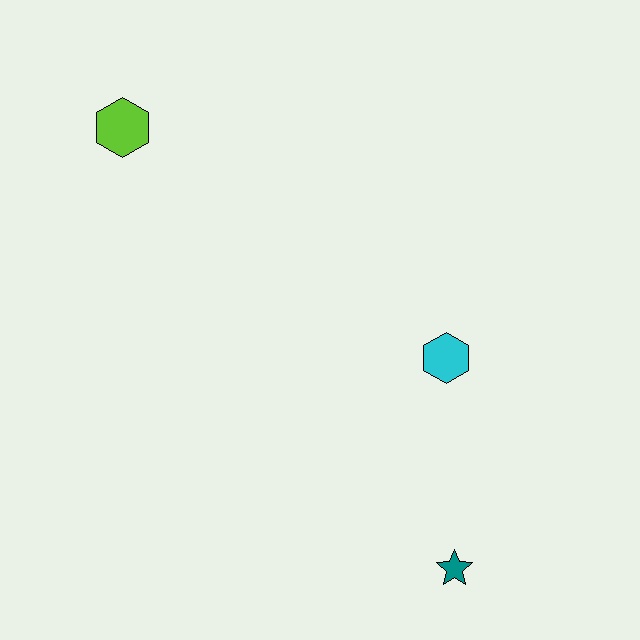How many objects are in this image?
There are 3 objects.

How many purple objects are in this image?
There are no purple objects.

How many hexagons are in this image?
There are 2 hexagons.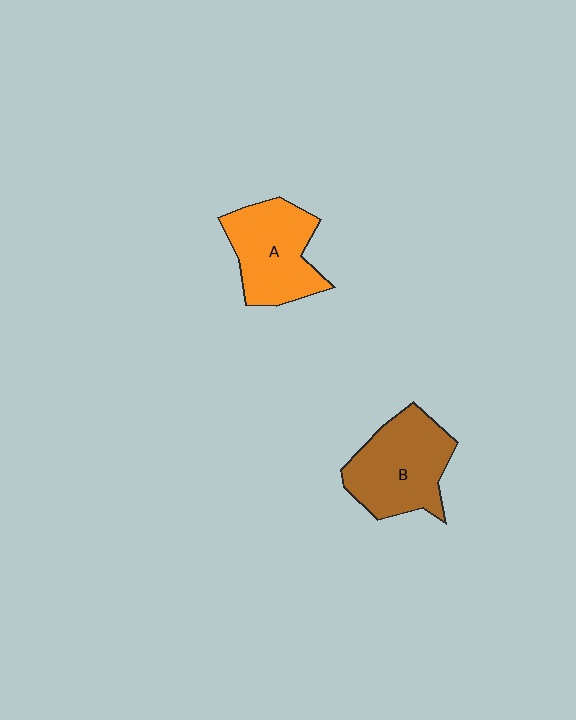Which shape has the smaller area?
Shape A (orange).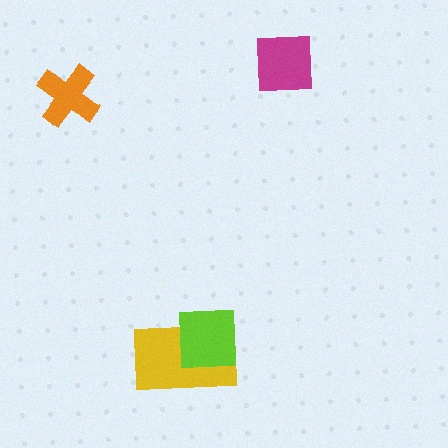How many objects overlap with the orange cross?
0 objects overlap with the orange cross.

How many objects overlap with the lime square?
1 object overlaps with the lime square.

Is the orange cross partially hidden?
No, no other shape covers it.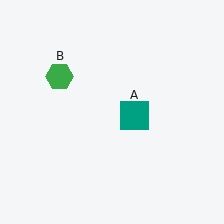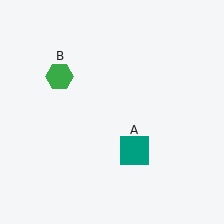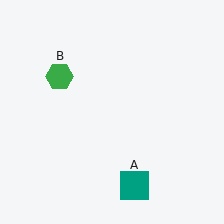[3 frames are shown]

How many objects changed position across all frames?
1 object changed position: teal square (object A).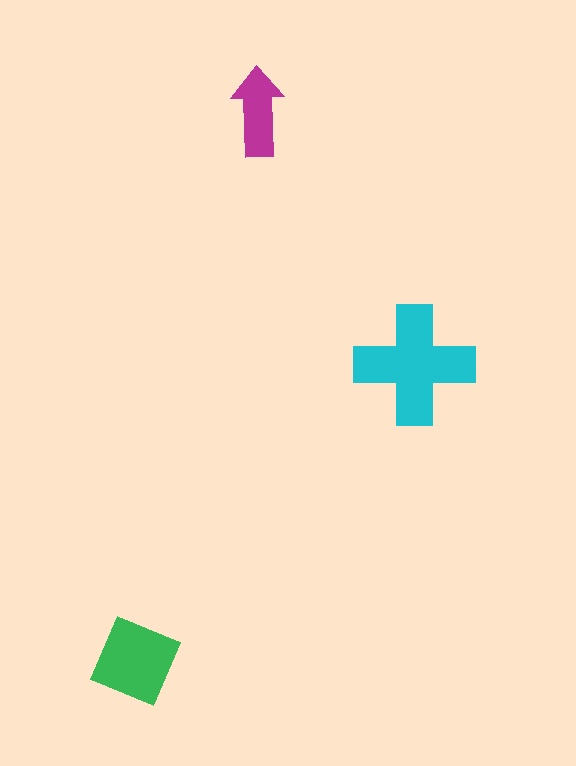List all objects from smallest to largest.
The magenta arrow, the green diamond, the cyan cross.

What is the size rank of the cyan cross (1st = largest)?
1st.